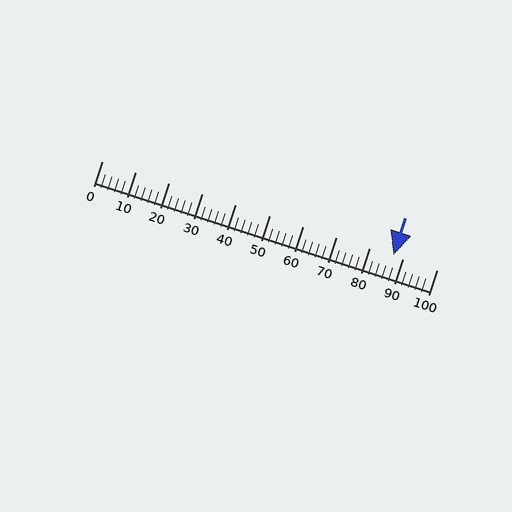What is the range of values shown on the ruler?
The ruler shows values from 0 to 100.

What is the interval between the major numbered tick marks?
The major tick marks are spaced 10 units apart.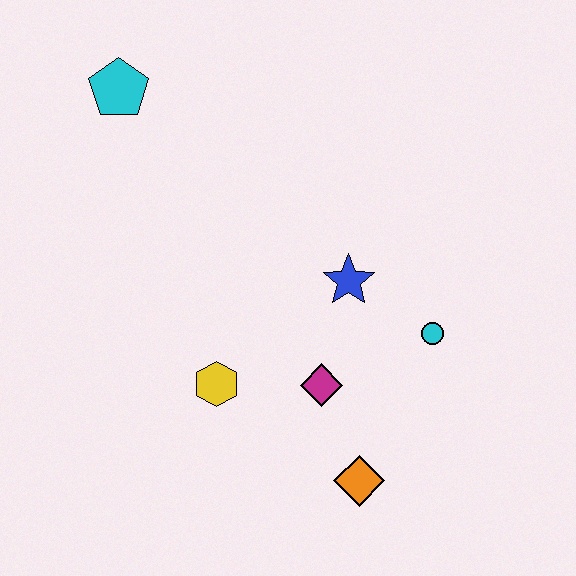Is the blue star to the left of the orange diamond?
Yes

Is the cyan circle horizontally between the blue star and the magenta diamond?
No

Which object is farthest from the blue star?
The cyan pentagon is farthest from the blue star.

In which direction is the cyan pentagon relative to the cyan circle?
The cyan pentagon is to the left of the cyan circle.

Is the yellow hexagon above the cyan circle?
No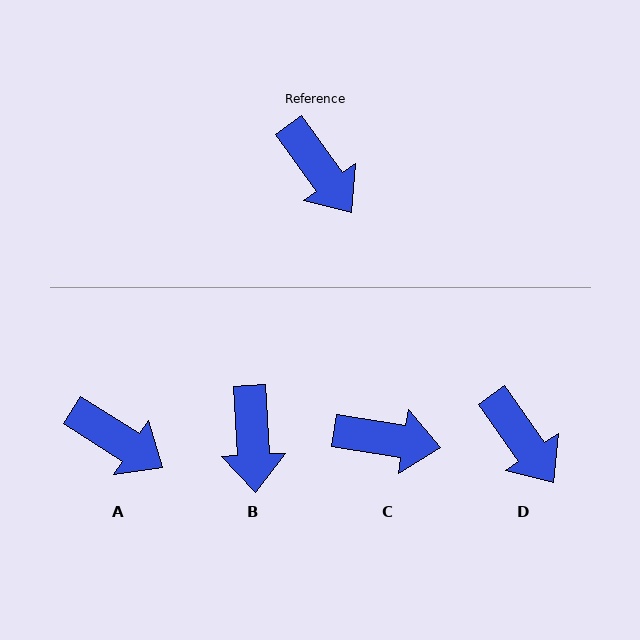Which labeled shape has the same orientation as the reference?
D.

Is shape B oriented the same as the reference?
No, it is off by about 32 degrees.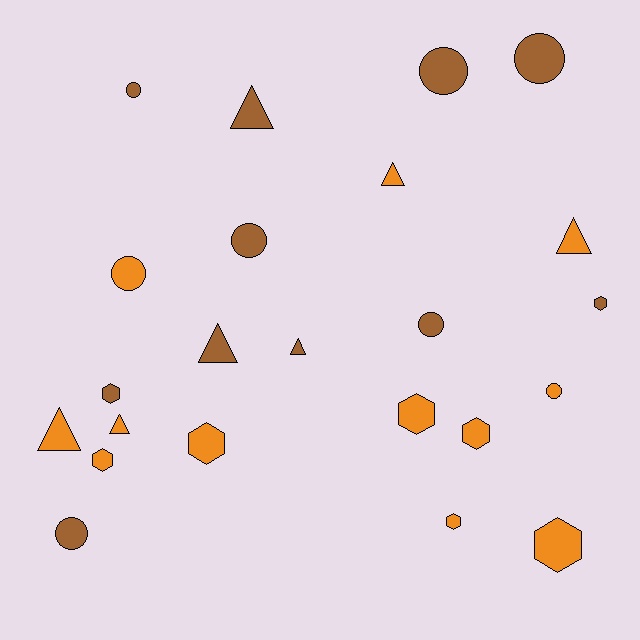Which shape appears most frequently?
Circle, with 8 objects.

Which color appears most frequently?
Orange, with 12 objects.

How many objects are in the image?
There are 23 objects.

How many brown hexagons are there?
There are 2 brown hexagons.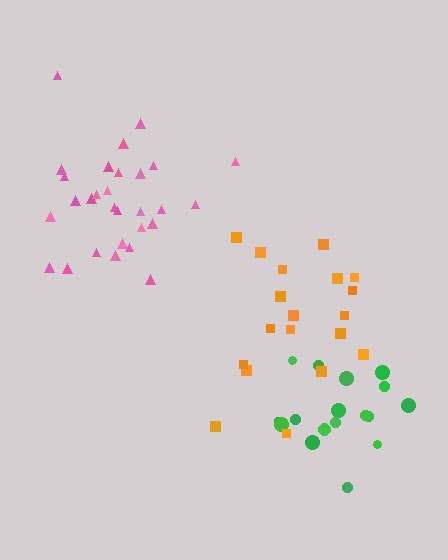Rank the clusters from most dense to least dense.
pink, green, orange.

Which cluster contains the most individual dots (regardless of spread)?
Pink (29).